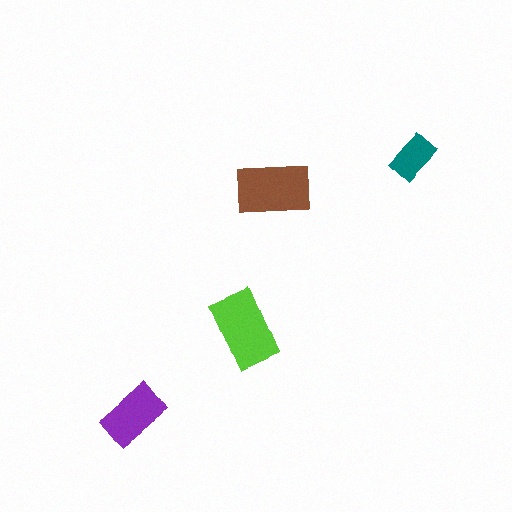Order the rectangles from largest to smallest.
the lime one, the brown one, the purple one, the teal one.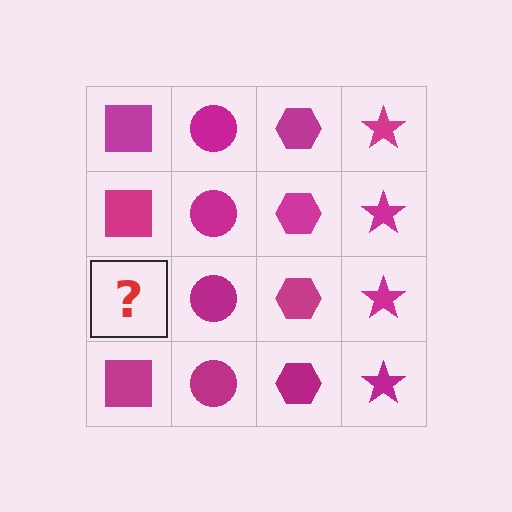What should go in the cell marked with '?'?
The missing cell should contain a magenta square.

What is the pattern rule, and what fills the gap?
The rule is that each column has a consistent shape. The gap should be filled with a magenta square.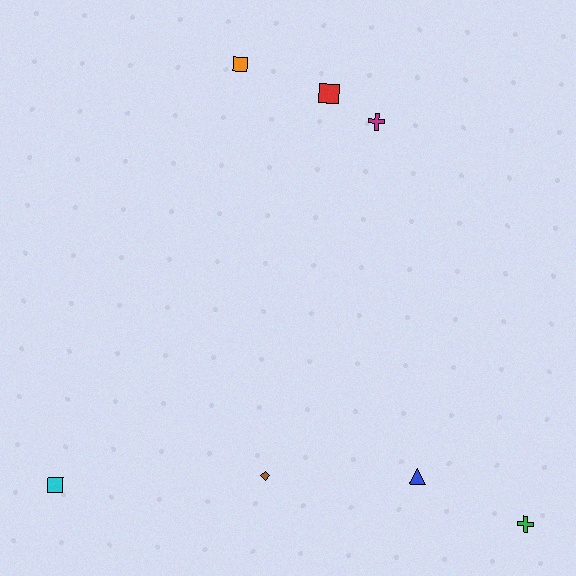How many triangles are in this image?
There is 1 triangle.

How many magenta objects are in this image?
There is 1 magenta object.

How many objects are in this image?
There are 7 objects.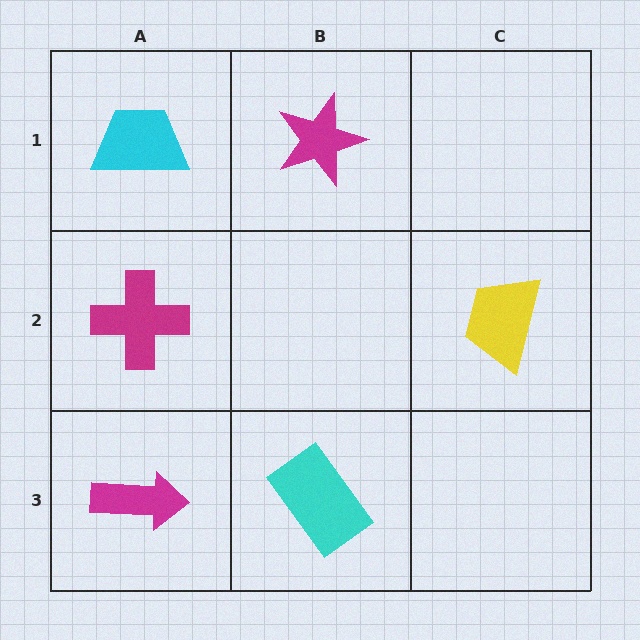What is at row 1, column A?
A cyan trapezoid.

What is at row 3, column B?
A cyan rectangle.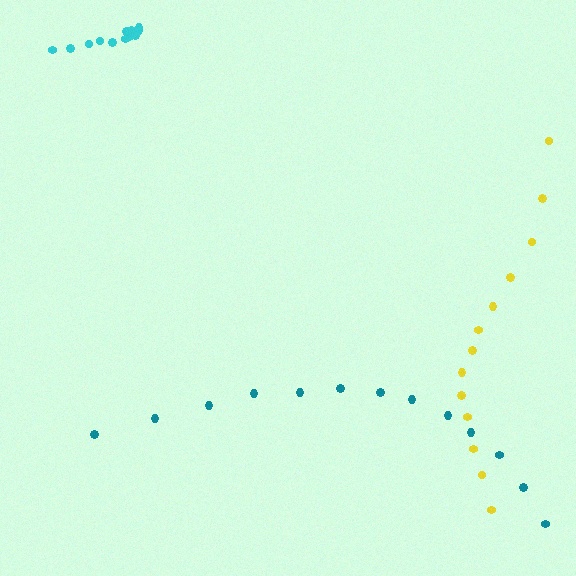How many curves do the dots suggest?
There are 3 distinct paths.